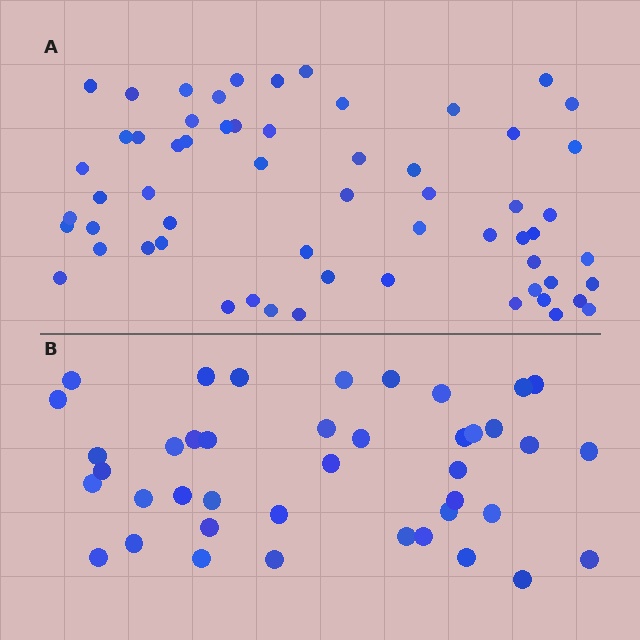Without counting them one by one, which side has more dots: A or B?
Region A (the top region) has more dots.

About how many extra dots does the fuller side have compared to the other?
Region A has approximately 20 more dots than region B.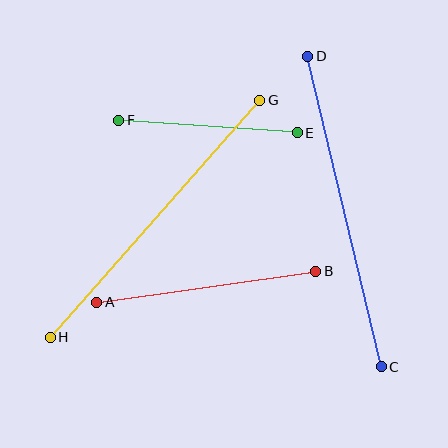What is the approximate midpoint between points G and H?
The midpoint is at approximately (155, 219) pixels.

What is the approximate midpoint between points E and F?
The midpoint is at approximately (208, 127) pixels.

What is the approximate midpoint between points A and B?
The midpoint is at approximately (206, 287) pixels.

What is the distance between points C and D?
The distance is approximately 319 pixels.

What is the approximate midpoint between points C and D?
The midpoint is at approximately (344, 211) pixels.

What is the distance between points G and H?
The distance is approximately 316 pixels.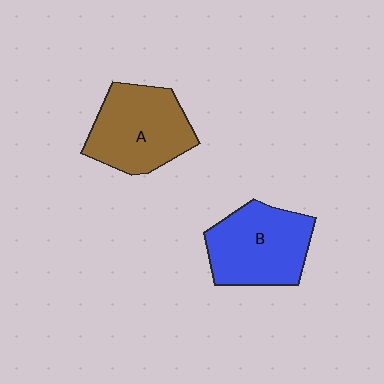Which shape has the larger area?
Shape A (brown).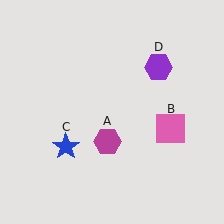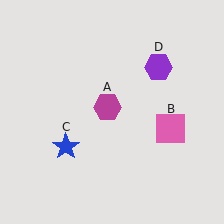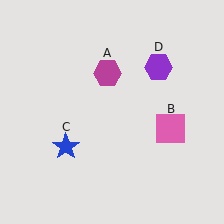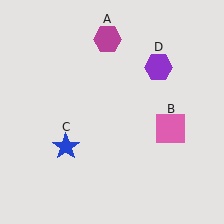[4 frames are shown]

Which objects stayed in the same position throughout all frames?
Pink square (object B) and blue star (object C) and purple hexagon (object D) remained stationary.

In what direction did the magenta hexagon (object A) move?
The magenta hexagon (object A) moved up.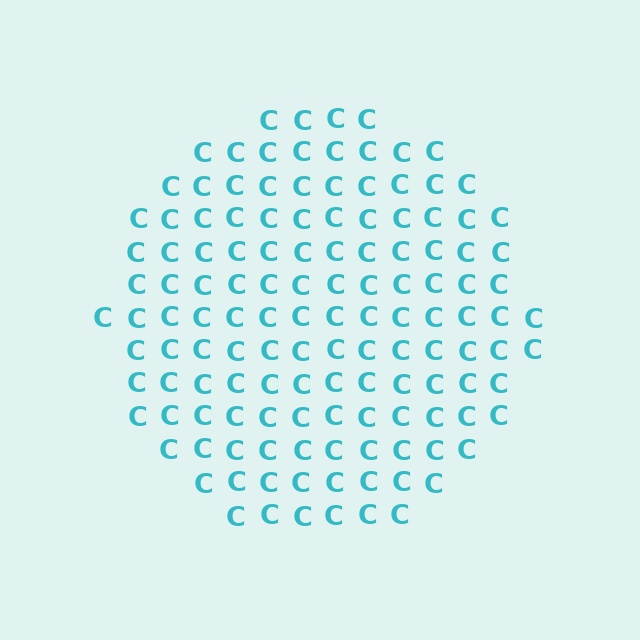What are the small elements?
The small elements are letter C's.